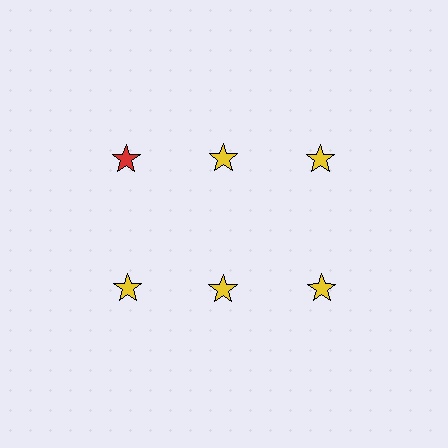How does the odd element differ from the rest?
It has a different color: red instead of yellow.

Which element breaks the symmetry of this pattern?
The red star in the top row, leftmost column breaks the symmetry. All other shapes are yellow stars.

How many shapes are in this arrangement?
There are 6 shapes arranged in a grid pattern.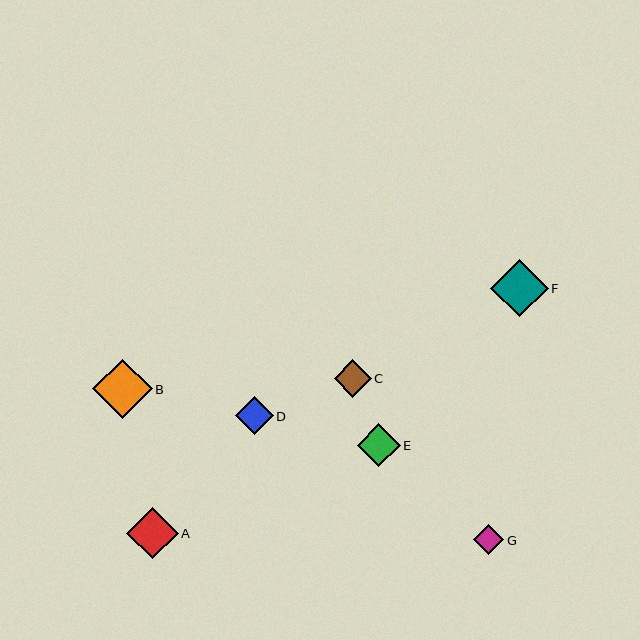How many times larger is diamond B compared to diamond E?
Diamond B is approximately 1.4 times the size of diamond E.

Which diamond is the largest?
Diamond B is the largest with a size of approximately 59 pixels.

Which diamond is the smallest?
Diamond G is the smallest with a size of approximately 30 pixels.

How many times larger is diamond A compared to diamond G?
Diamond A is approximately 1.7 times the size of diamond G.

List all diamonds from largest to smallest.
From largest to smallest: B, F, A, E, D, C, G.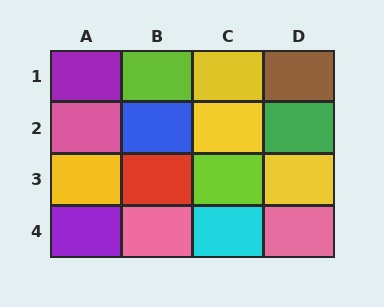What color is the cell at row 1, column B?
Lime.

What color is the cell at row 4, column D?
Pink.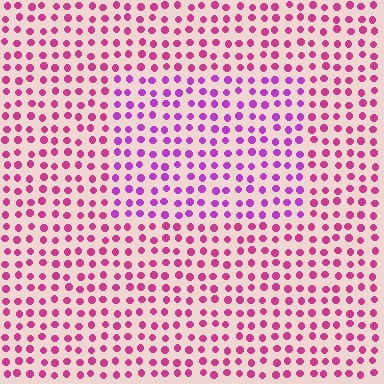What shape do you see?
I see a rectangle.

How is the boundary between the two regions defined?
The boundary is defined purely by a slight shift in hue (about 31 degrees). Spacing, size, and orientation are identical on both sides.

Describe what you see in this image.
The image is filled with small magenta elements in a uniform arrangement. A rectangle-shaped region is visible where the elements are tinted to a slightly different hue, forming a subtle color boundary.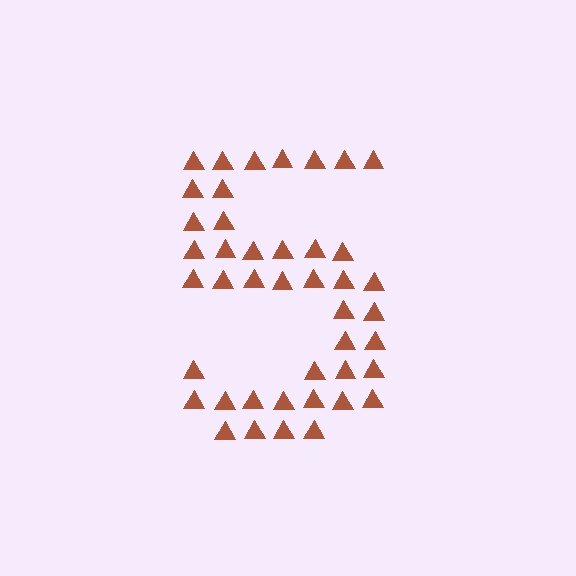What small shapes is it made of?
It is made of small triangles.